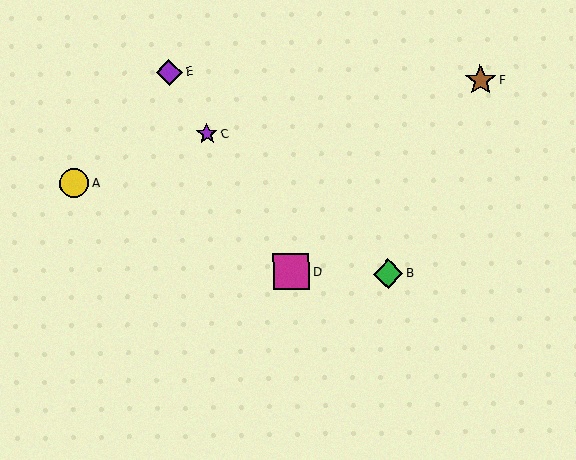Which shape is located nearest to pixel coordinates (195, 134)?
The purple star (labeled C) at (207, 134) is nearest to that location.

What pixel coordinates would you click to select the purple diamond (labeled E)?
Click at (169, 72) to select the purple diamond E.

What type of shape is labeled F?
Shape F is a brown star.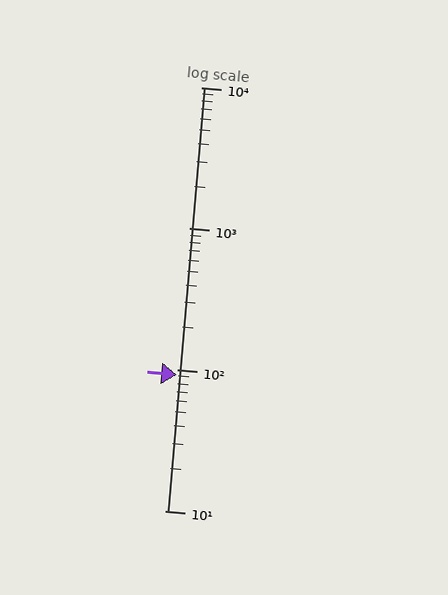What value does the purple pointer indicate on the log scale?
The pointer indicates approximately 92.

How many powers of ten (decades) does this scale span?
The scale spans 3 decades, from 10 to 10000.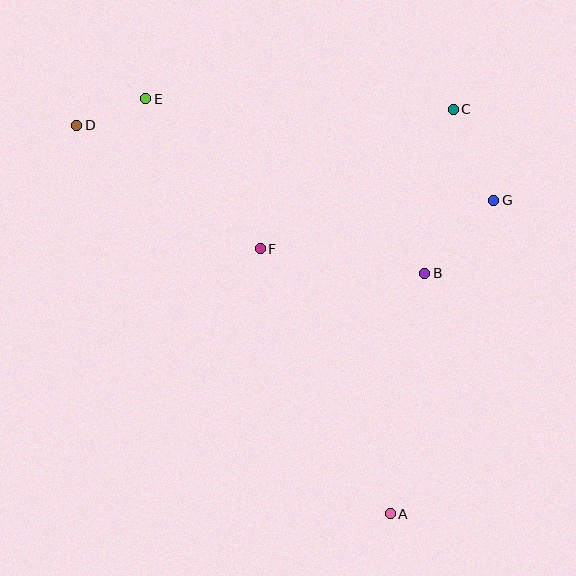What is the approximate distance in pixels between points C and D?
The distance between C and D is approximately 377 pixels.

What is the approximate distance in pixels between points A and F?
The distance between A and F is approximately 295 pixels.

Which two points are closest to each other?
Points D and E are closest to each other.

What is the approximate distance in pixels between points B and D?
The distance between B and D is approximately 378 pixels.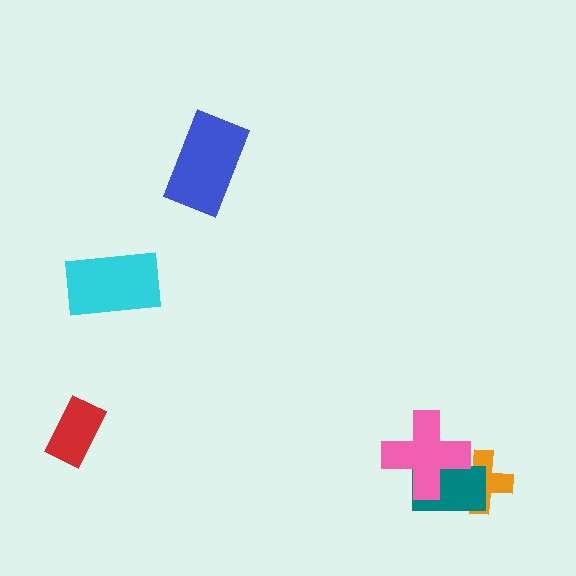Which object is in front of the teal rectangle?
The pink cross is in front of the teal rectangle.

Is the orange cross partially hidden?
Yes, it is partially covered by another shape.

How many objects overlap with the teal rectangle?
2 objects overlap with the teal rectangle.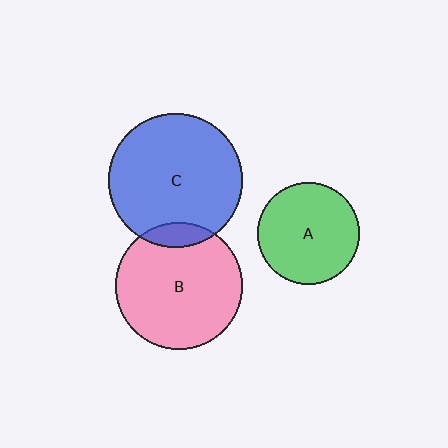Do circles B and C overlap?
Yes.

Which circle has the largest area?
Circle C (blue).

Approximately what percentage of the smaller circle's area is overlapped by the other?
Approximately 10%.